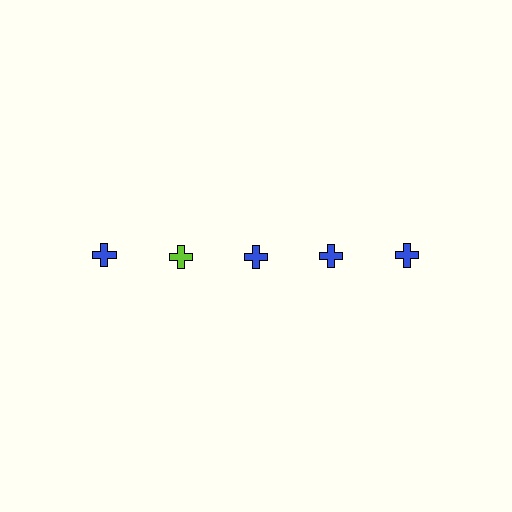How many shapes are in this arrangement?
There are 5 shapes arranged in a grid pattern.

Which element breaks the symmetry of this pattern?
The lime cross in the top row, second from left column breaks the symmetry. All other shapes are blue crosses.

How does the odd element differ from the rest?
It has a different color: lime instead of blue.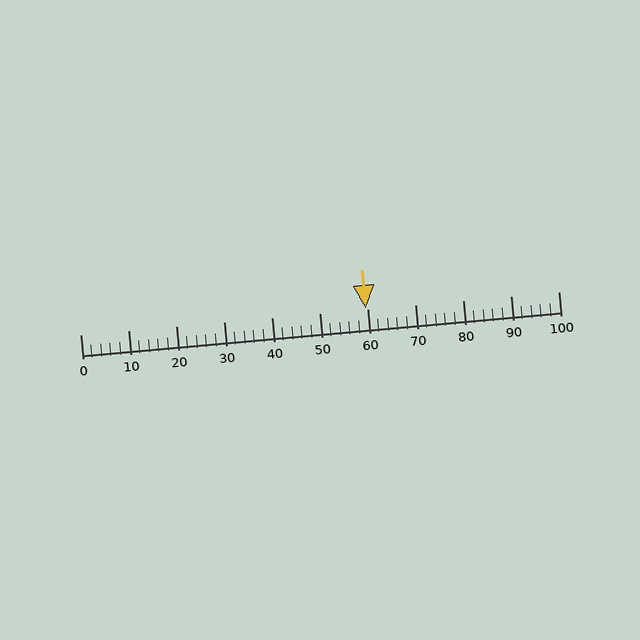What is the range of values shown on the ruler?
The ruler shows values from 0 to 100.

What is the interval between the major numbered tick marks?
The major tick marks are spaced 10 units apart.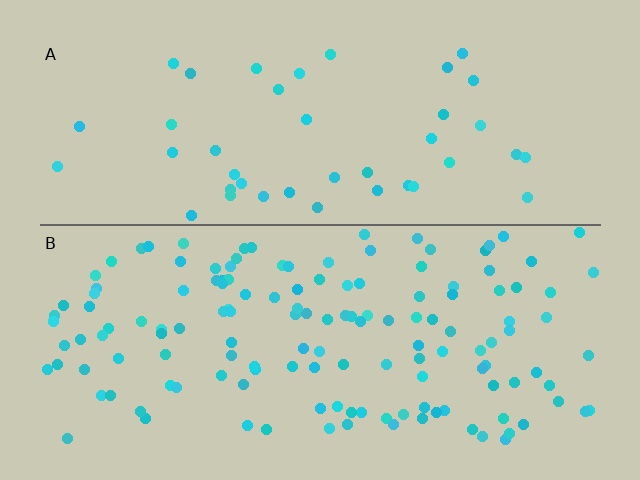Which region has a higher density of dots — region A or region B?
B (the bottom).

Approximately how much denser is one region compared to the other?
Approximately 3.3× — region B over region A.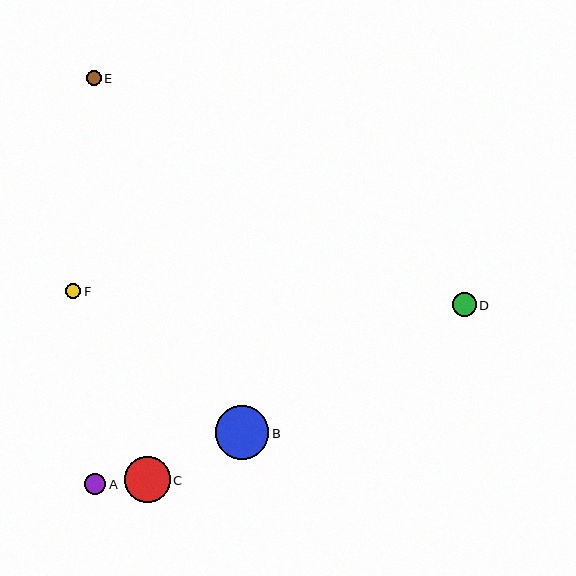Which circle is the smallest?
Circle F is the smallest with a size of approximately 15 pixels.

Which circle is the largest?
Circle B is the largest with a size of approximately 53 pixels.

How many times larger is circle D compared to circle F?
Circle D is approximately 1.6 times the size of circle F.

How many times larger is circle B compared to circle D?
Circle B is approximately 2.2 times the size of circle D.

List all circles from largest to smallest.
From largest to smallest: B, C, D, A, E, F.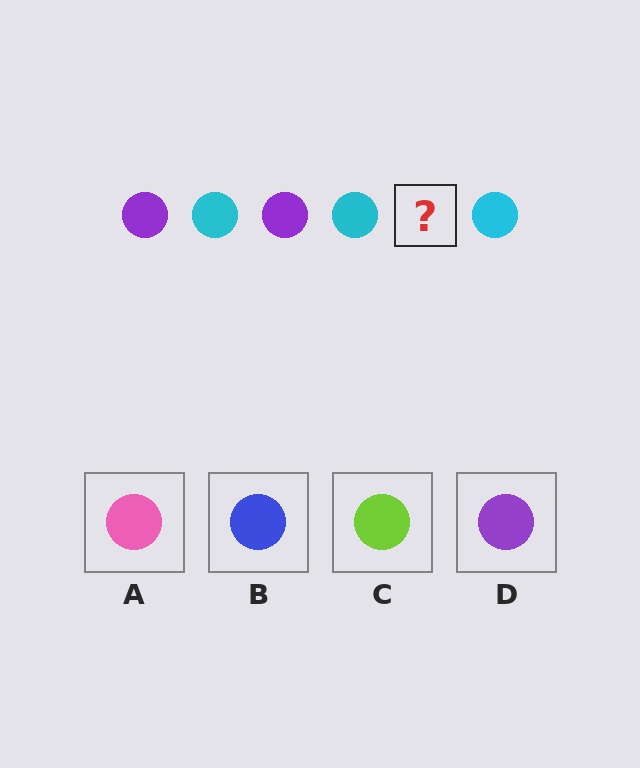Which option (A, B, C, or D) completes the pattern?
D.